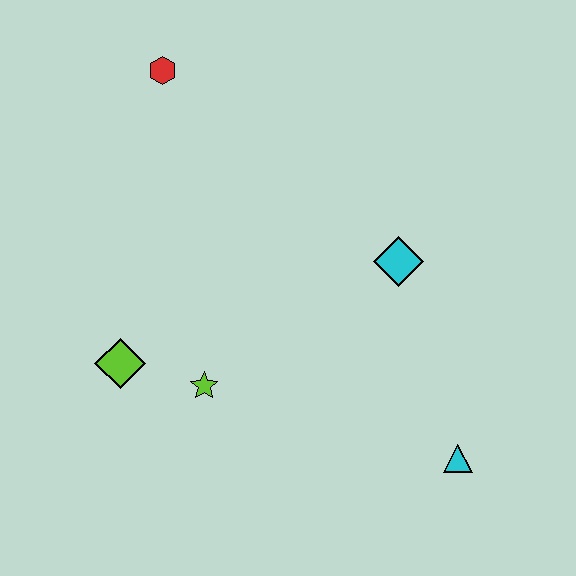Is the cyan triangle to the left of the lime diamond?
No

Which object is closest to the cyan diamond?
The cyan triangle is closest to the cyan diamond.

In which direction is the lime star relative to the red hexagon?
The lime star is below the red hexagon.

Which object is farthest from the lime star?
The red hexagon is farthest from the lime star.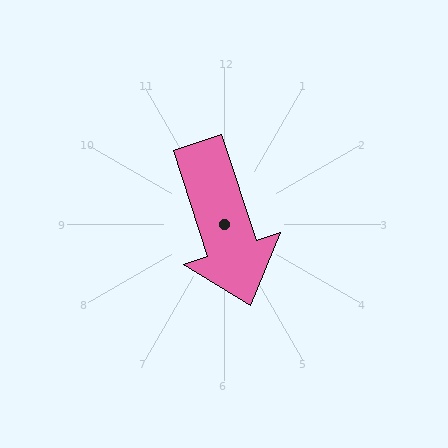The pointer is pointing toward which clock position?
Roughly 5 o'clock.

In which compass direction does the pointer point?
South.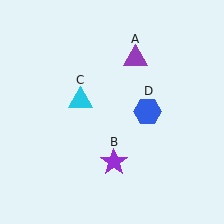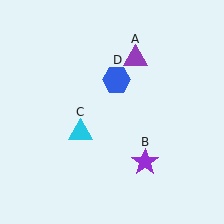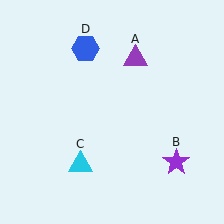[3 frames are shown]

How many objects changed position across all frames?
3 objects changed position: purple star (object B), cyan triangle (object C), blue hexagon (object D).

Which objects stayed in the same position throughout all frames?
Purple triangle (object A) remained stationary.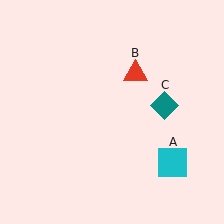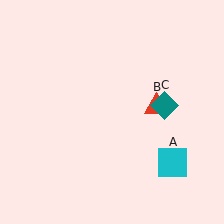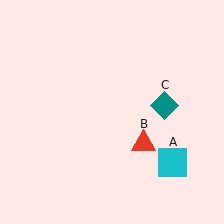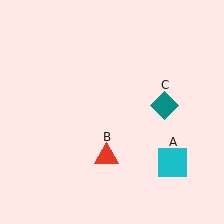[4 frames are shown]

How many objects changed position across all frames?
1 object changed position: red triangle (object B).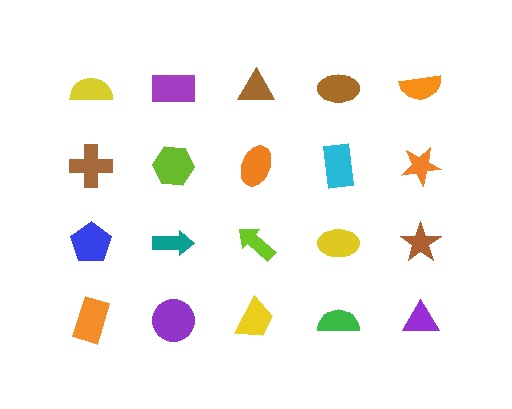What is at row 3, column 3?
A lime arrow.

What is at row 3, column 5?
A brown star.